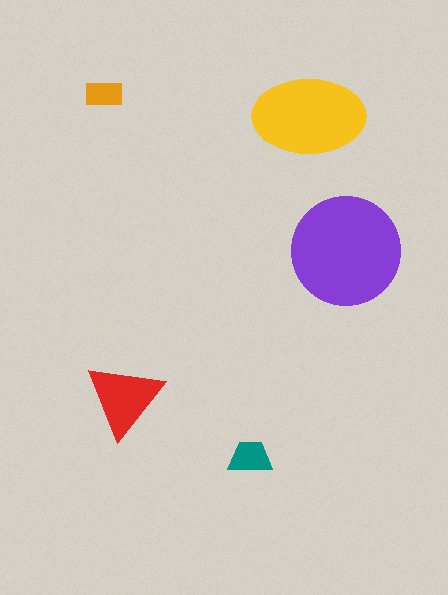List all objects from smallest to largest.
The orange rectangle, the teal trapezoid, the red triangle, the yellow ellipse, the purple circle.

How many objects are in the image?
There are 5 objects in the image.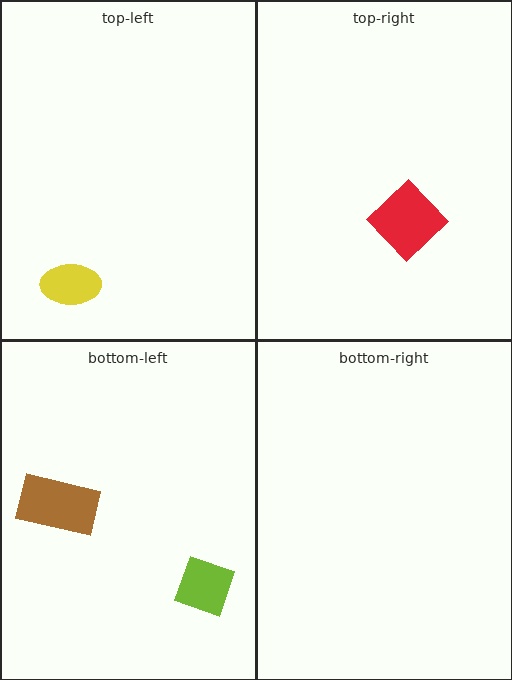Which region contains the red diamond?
The top-right region.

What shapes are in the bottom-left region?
The brown rectangle, the lime diamond.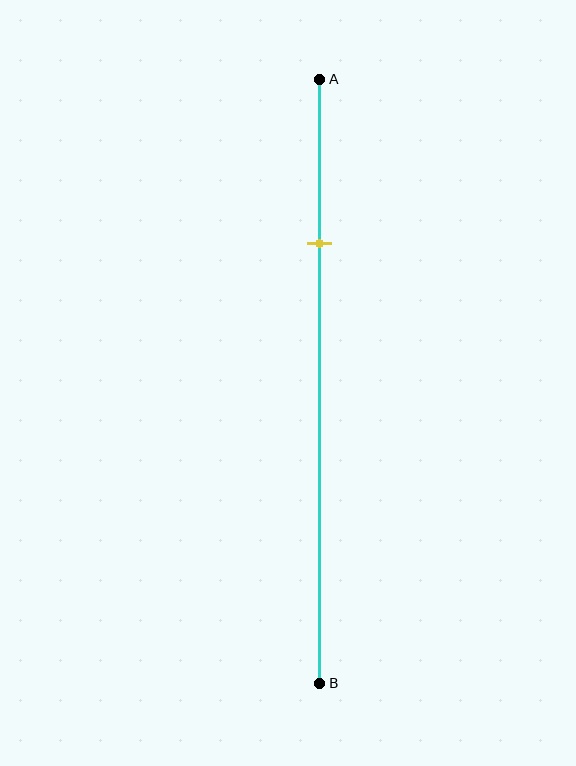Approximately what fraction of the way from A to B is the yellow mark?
The yellow mark is approximately 25% of the way from A to B.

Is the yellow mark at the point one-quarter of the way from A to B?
Yes, the mark is approximately at the one-quarter point.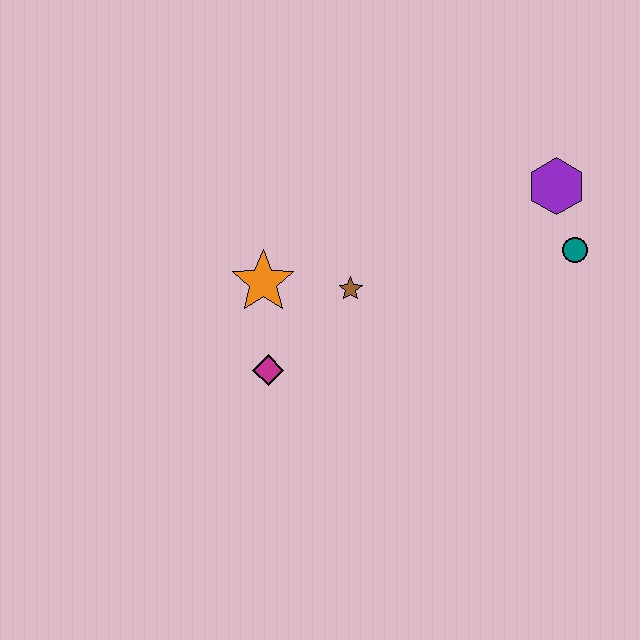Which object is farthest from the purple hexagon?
The magenta diamond is farthest from the purple hexagon.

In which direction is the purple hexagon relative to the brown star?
The purple hexagon is to the right of the brown star.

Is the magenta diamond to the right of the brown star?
No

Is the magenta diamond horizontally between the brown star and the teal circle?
No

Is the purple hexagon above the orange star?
Yes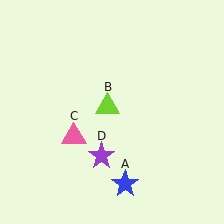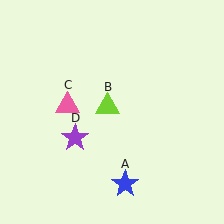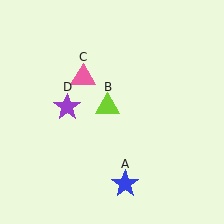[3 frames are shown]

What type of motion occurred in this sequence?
The pink triangle (object C), purple star (object D) rotated clockwise around the center of the scene.